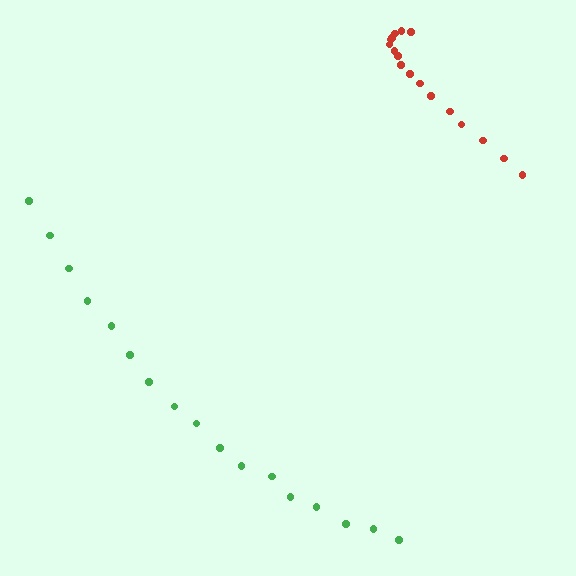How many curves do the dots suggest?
There are 2 distinct paths.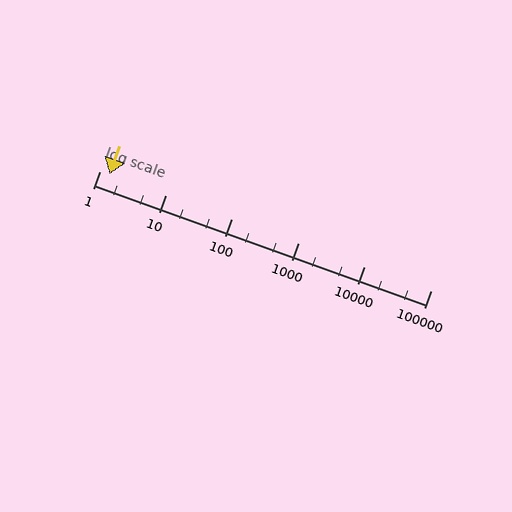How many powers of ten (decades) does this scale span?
The scale spans 5 decades, from 1 to 100000.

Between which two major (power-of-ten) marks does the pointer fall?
The pointer is between 1 and 10.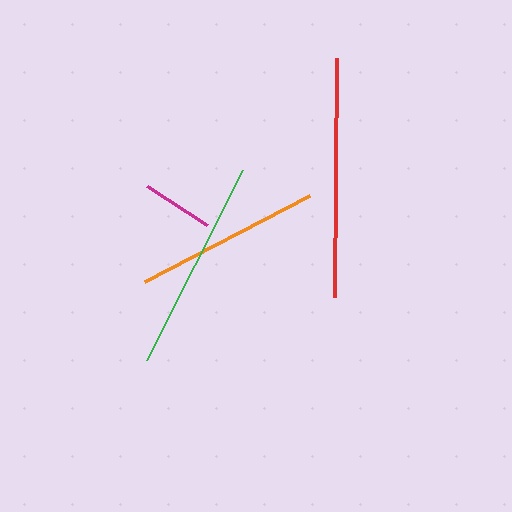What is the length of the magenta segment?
The magenta segment is approximately 71 pixels long.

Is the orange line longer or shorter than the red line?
The red line is longer than the orange line.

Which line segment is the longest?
The red line is the longest at approximately 239 pixels.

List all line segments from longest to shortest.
From longest to shortest: red, green, orange, magenta.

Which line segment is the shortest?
The magenta line is the shortest at approximately 71 pixels.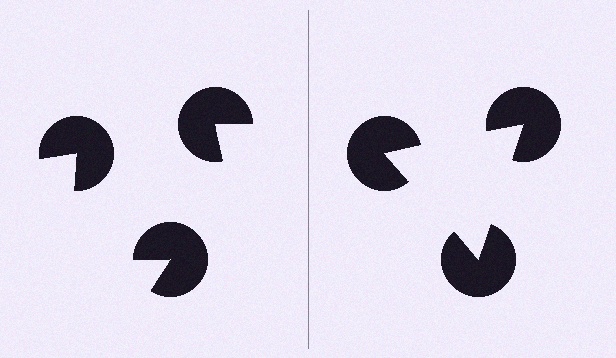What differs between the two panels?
The pac-man discs are positioned identically on both sides; only the wedge orientations differ. On the right they align to a triangle; on the left they are misaligned.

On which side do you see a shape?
An illusory triangle appears on the right side. On the left side the wedge cuts are rotated, so no coherent shape forms.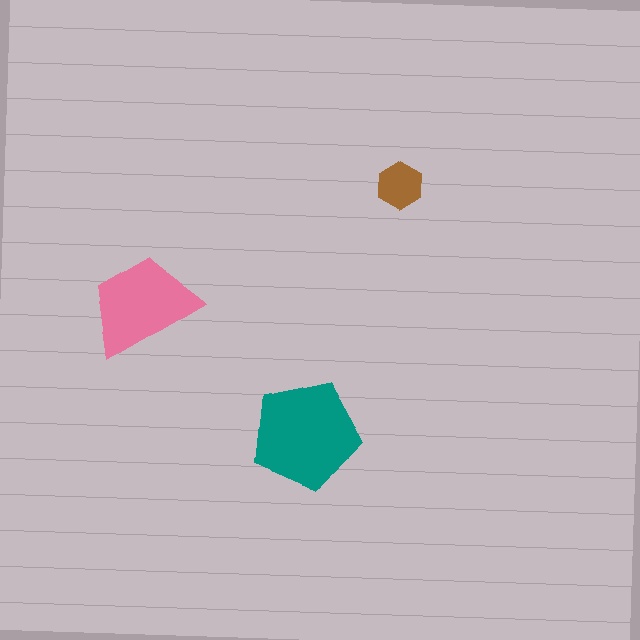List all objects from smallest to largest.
The brown hexagon, the pink trapezoid, the teal pentagon.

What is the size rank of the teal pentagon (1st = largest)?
1st.